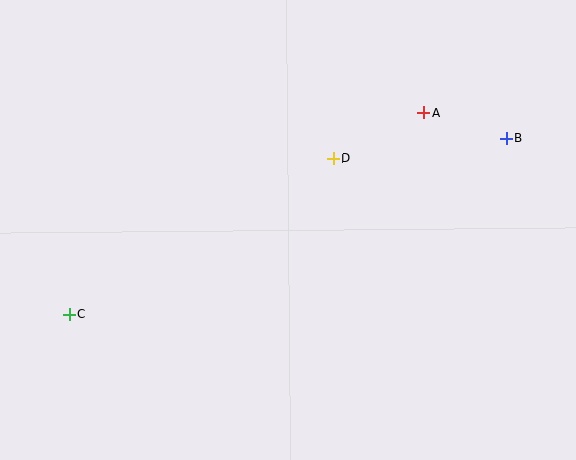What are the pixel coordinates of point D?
Point D is at (334, 158).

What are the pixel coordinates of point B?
Point B is at (506, 138).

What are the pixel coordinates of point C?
Point C is at (69, 314).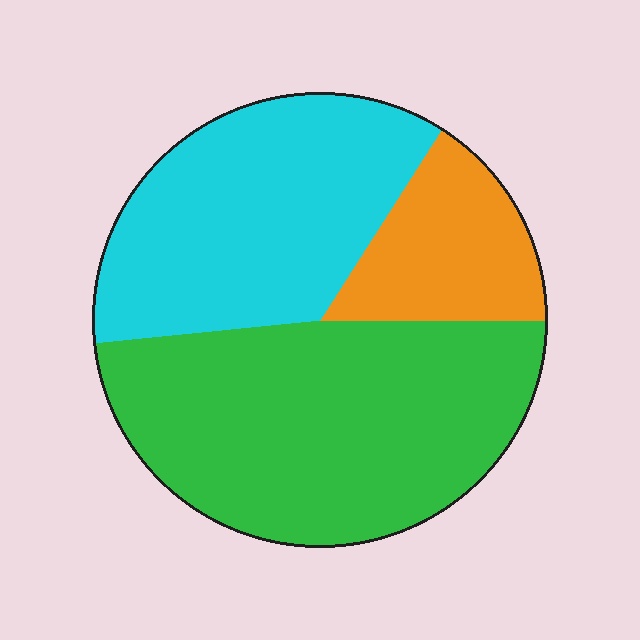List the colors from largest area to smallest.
From largest to smallest: green, cyan, orange.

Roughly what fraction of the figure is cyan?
Cyan takes up about three eighths (3/8) of the figure.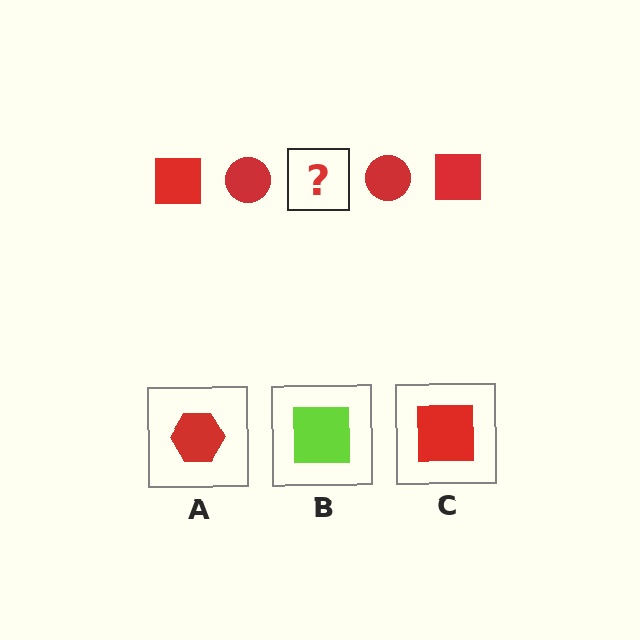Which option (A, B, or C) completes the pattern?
C.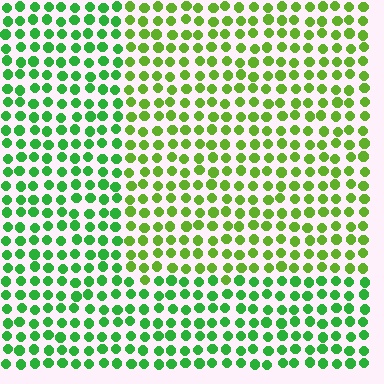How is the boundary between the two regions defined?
The boundary is defined purely by a slight shift in hue (about 31 degrees). Spacing, size, and orientation are identical on both sides.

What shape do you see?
I see a rectangle.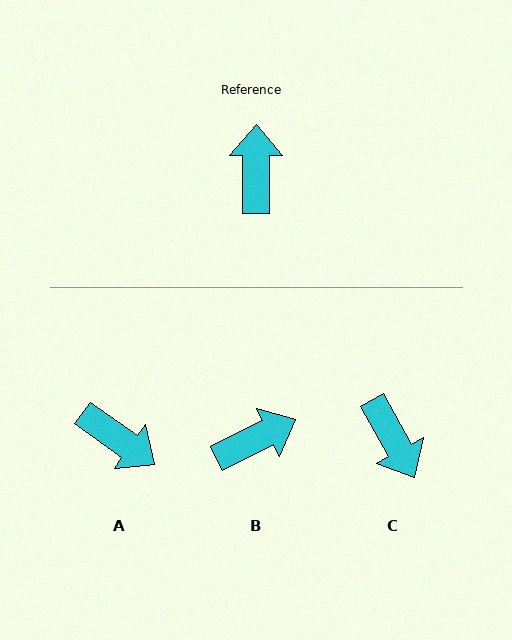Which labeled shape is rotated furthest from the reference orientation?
C, about 151 degrees away.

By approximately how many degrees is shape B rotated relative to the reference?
Approximately 64 degrees clockwise.